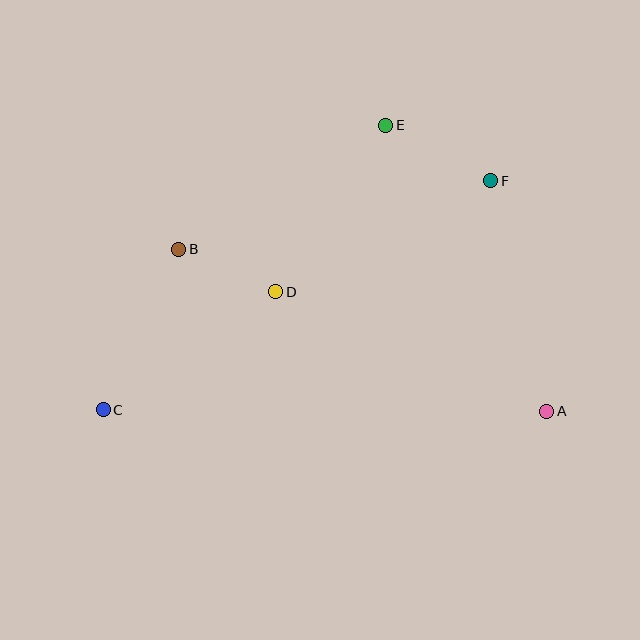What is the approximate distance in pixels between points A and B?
The distance between A and B is approximately 402 pixels.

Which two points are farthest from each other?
Points C and F are farthest from each other.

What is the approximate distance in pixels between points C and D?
The distance between C and D is approximately 209 pixels.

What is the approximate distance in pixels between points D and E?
The distance between D and E is approximately 200 pixels.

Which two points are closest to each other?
Points B and D are closest to each other.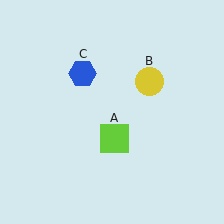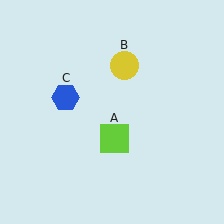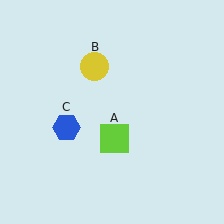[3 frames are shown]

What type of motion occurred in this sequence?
The yellow circle (object B), blue hexagon (object C) rotated counterclockwise around the center of the scene.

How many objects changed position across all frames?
2 objects changed position: yellow circle (object B), blue hexagon (object C).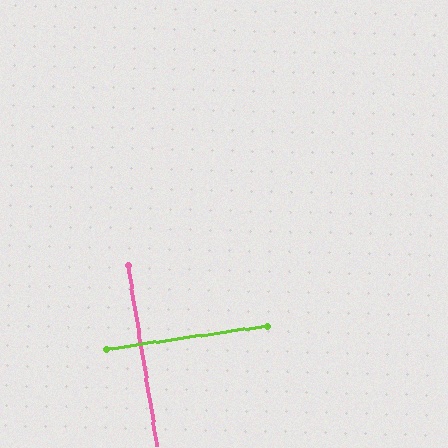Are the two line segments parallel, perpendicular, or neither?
Perpendicular — they meet at approximately 89°.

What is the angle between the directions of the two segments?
Approximately 89 degrees.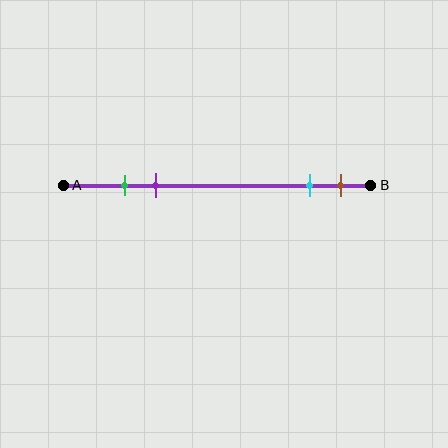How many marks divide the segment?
There are 4 marks dividing the segment.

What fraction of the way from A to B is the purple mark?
The purple mark is approximately 30% (0.3) of the way from A to B.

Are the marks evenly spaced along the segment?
No, the marks are not evenly spaced.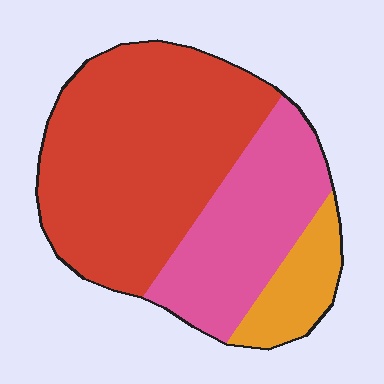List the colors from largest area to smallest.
From largest to smallest: red, pink, orange.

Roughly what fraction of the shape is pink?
Pink covers about 30% of the shape.